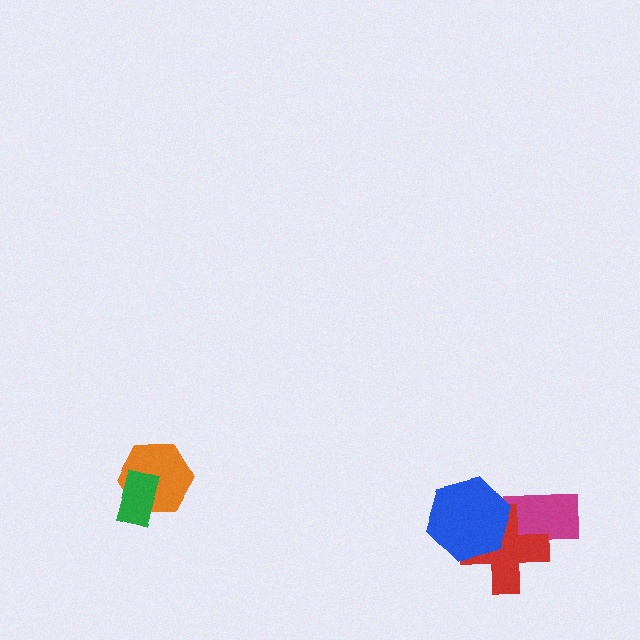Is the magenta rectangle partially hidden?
Yes, it is partially covered by another shape.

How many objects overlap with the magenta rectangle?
2 objects overlap with the magenta rectangle.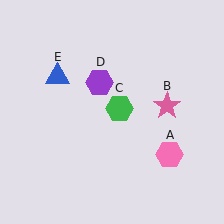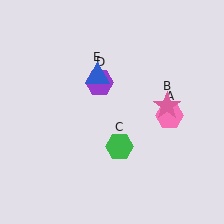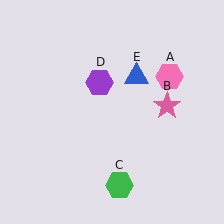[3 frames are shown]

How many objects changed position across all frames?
3 objects changed position: pink hexagon (object A), green hexagon (object C), blue triangle (object E).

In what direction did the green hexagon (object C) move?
The green hexagon (object C) moved down.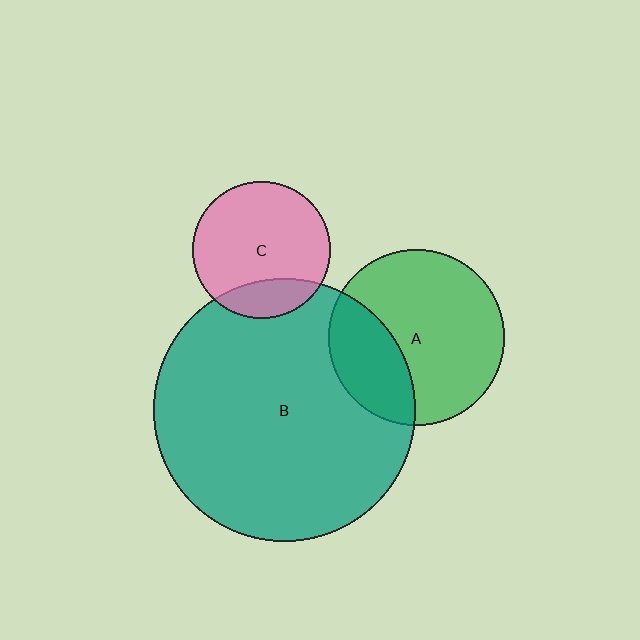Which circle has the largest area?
Circle B (teal).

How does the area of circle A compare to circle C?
Approximately 1.6 times.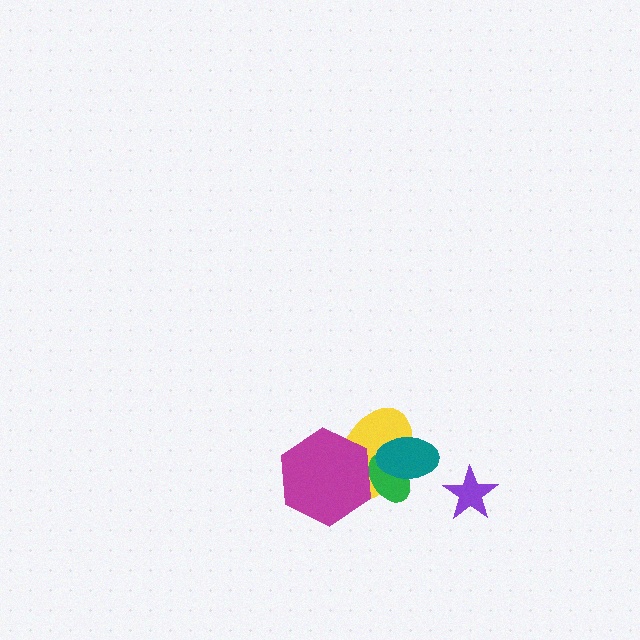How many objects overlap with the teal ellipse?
2 objects overlap with the teal ellipse.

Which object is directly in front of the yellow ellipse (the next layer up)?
The green ellipse is directly in front of the yellow ellipse.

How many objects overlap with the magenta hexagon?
2 objects overlap with the magenta hexagon.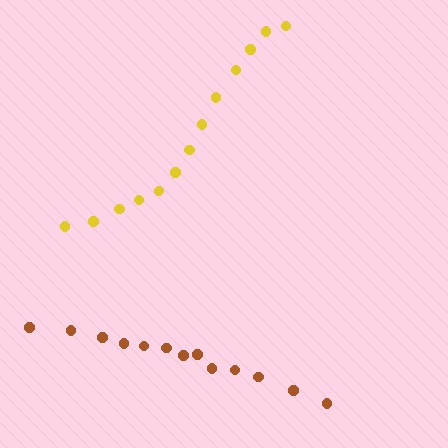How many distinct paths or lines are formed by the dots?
There are 2 distinct paths.